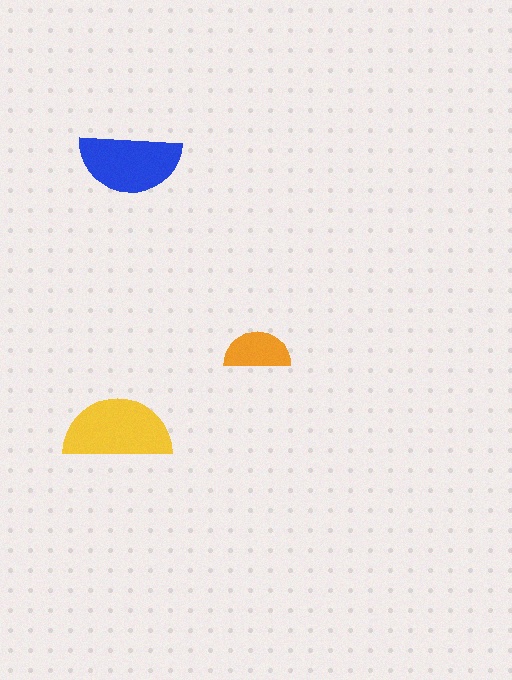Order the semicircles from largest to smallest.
the yellow one, the blue one, the orange one.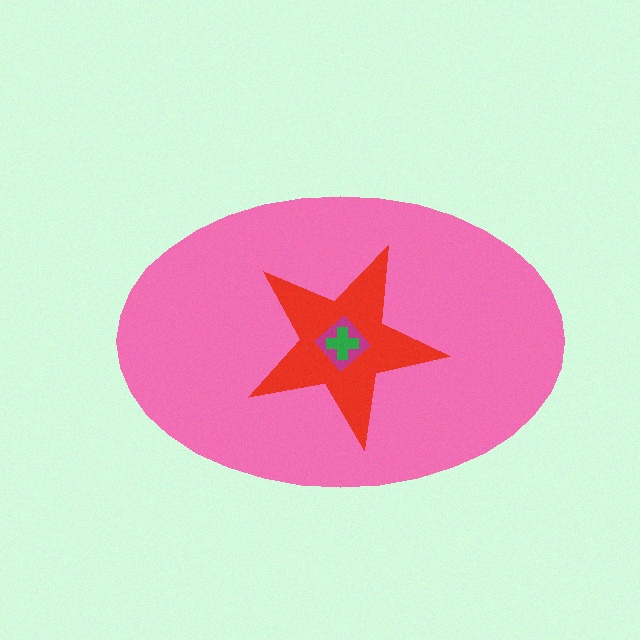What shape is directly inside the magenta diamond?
The green cross.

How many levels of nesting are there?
4.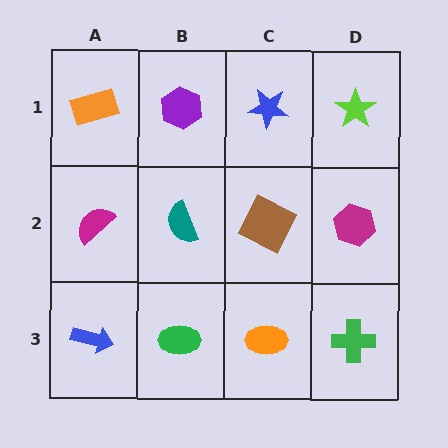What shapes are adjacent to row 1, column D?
A magenta hexagon (row 2, column D), a blue star (row 1, column C).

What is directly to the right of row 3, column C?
A green cross.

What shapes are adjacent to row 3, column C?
A brown square (row 2, column C), a green ellipse (row 3, column B), a green cross (row 3, column D).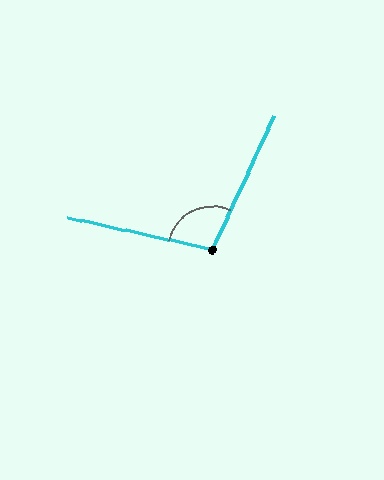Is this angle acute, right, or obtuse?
It is obtuse.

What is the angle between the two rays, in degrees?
Approximately 103 degrees.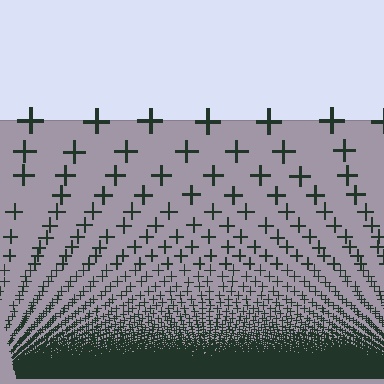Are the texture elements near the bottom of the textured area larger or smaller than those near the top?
Smaller. The gradient is inverted — elements near the bottom are smaller and denser.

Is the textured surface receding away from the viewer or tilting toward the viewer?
The surface appears to tilt toward the viewer. Texture elements get larger and sparser toward the top.